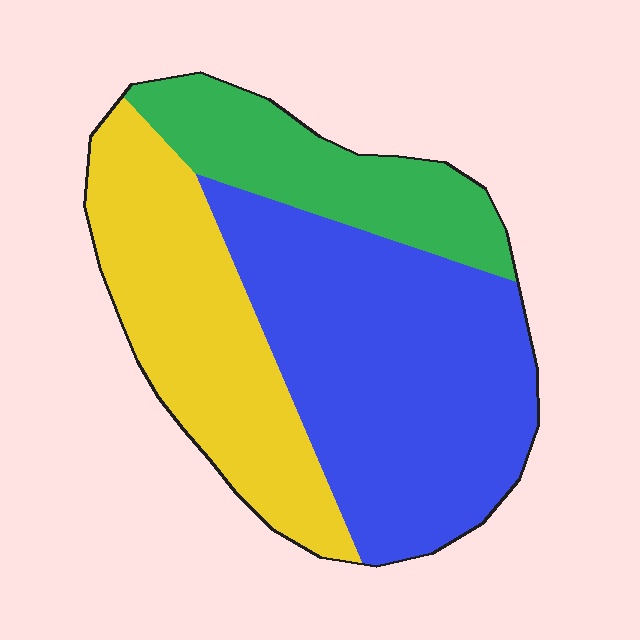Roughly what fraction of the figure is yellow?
Yellow takes up about one third (1/3) of the figure.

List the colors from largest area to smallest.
From largest to smallest: blue, yellow, green.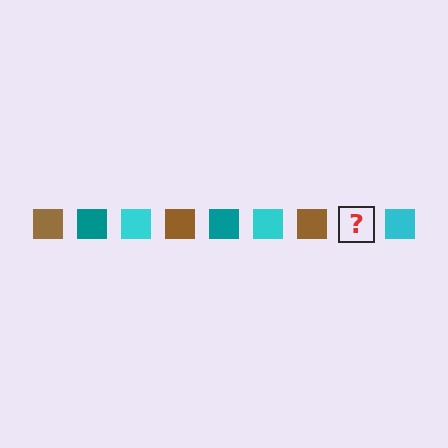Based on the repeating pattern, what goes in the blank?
The blank should be a teal square.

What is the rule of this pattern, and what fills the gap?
The rule is that the pattern cycles through brown, teal, cyan squares. The gap should be filled with a teal square.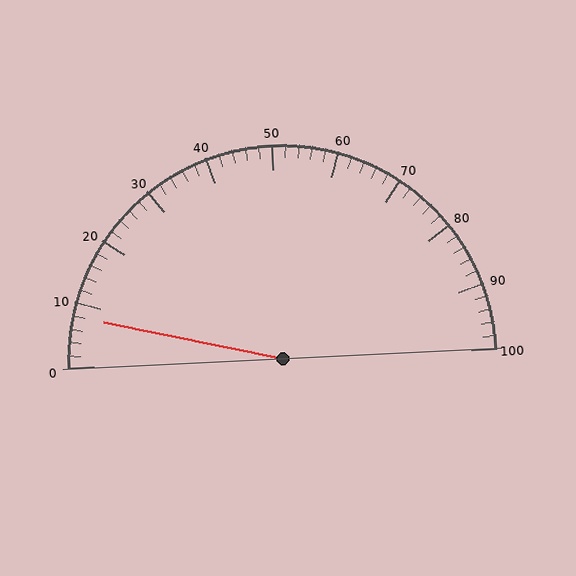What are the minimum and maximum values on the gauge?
The gauge ranges from 0 to 100.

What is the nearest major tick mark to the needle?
The nearest major tick mark is 10.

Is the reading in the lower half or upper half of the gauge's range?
The reading is in the lower half of the range (0 to 100).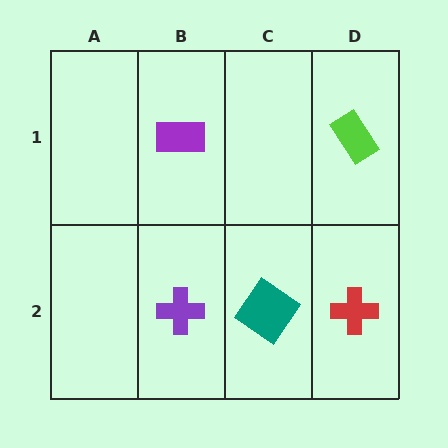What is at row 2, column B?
A purple cross.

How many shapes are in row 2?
3 shapes.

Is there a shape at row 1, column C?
No, that cell is empty.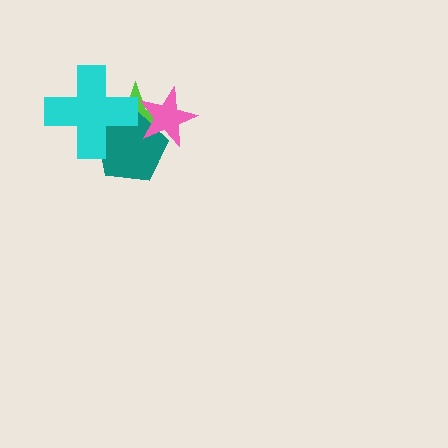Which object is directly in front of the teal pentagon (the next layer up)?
The cyan cross is directly in front of the teal pentagon.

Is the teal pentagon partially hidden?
Yes, it is partially covered by another shape.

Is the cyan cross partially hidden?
No, no other shape covers it.